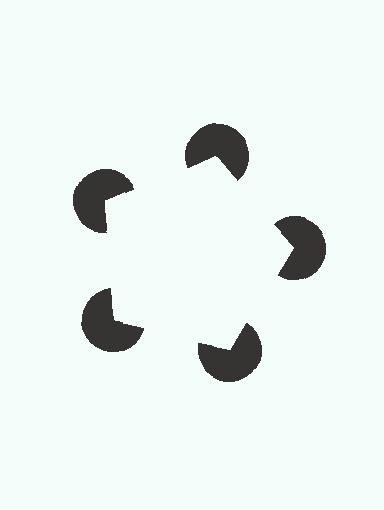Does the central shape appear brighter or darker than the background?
It typically appears slightly brighter than the background, even though no actual brightness change is drawn.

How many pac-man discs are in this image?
There are 5 — one at each vertex of the illusory pentagon.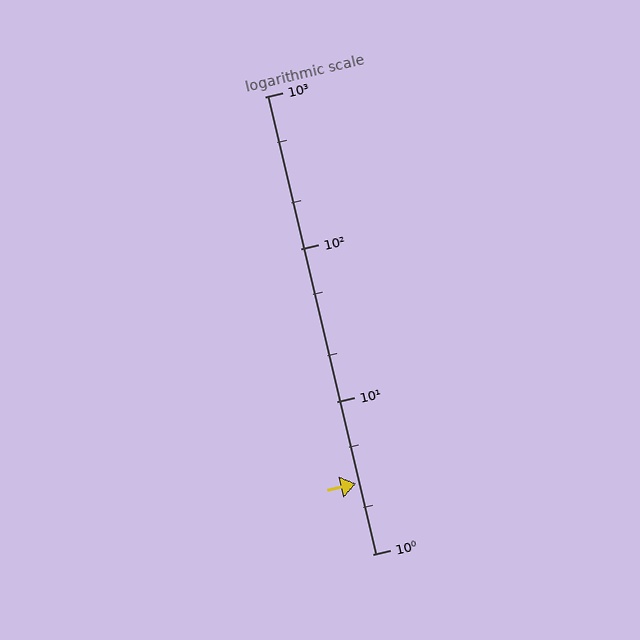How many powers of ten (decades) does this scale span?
The scale spans 3 decades, from 1 to 1000.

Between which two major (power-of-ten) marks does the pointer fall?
The pointer is between 1 and 10.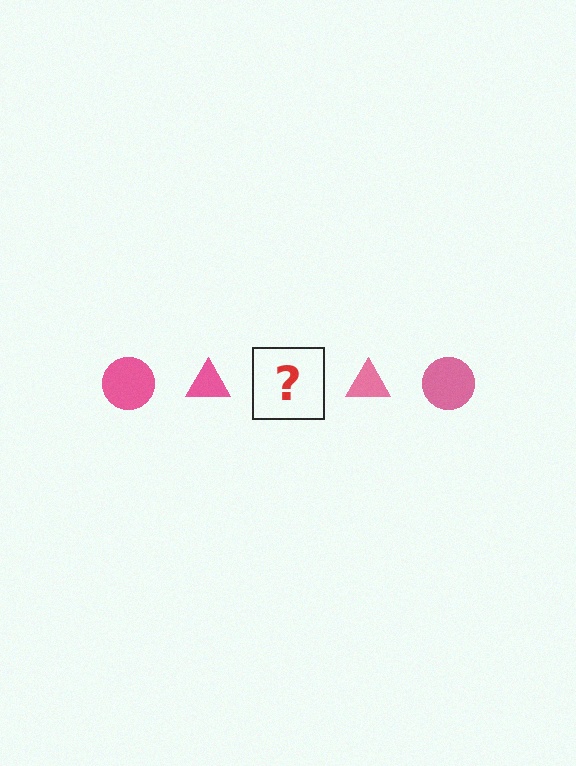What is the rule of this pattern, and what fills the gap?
The rule is that the pattern cycles through circle, triangle shapes in pink. The gap should be filled with a pink circle.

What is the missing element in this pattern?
The missing element is a pink circle.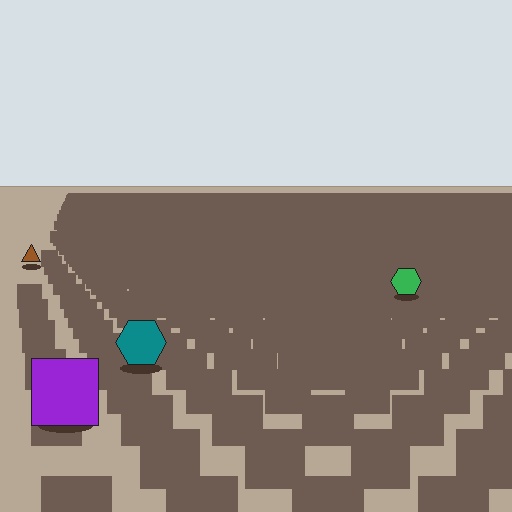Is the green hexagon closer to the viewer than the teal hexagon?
No. The teal hexagon is closer — you can tell from the texture gradient: the ground texture is coarser near it.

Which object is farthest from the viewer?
The brown triangle is farthest from the viewer. It appears smaller and the ground texture around it is denser.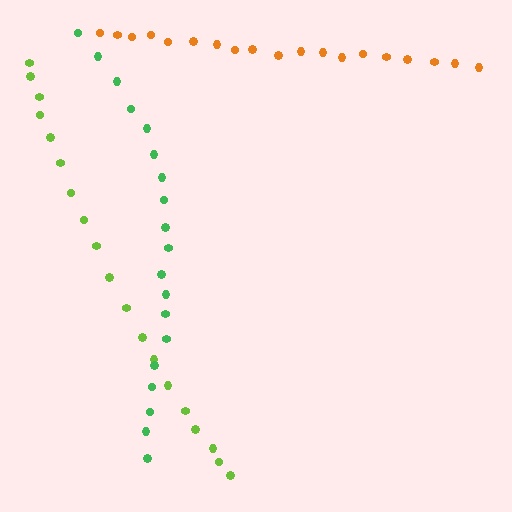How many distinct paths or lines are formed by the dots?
There are 3 distinct paths.